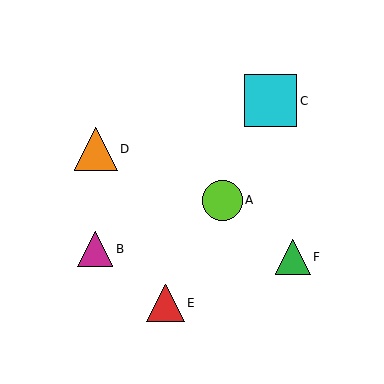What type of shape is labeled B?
Shape B is a magenta triangle.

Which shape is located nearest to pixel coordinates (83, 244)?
The magenta triangle (labeled B) at (95, 249) is nearest to that location.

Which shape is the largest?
The cyan square (labeled C) is the largest.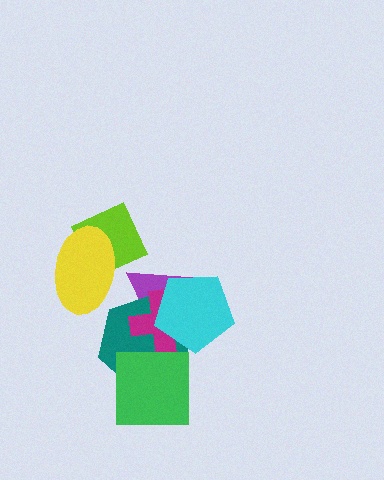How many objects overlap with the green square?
1 object overlaps with the green square.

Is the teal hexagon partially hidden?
Yes, it is partially covered by another shape.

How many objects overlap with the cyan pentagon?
3 objects overlap with the cyan pentagon.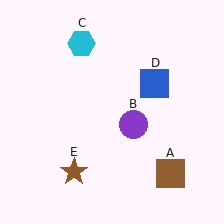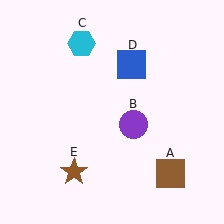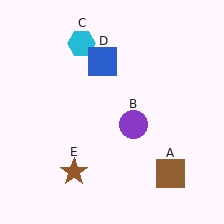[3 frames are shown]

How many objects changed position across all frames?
1 object changed position: blue square (object D).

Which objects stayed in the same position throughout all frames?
Brown square (object A) and purple circle (object B) and cyan hexagon (object C) and brown star (object E) remained stationary.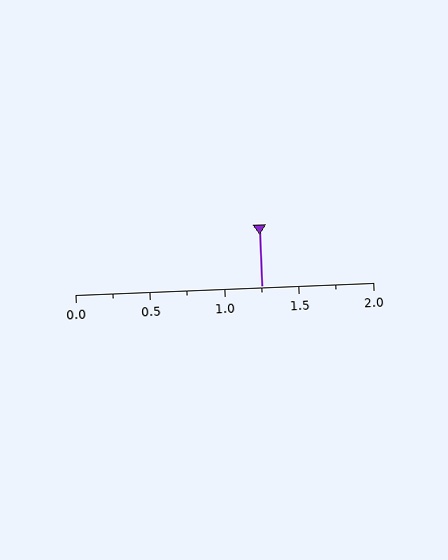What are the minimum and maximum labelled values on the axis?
The axis runs from 0.0 to 2.0.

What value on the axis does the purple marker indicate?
The marker indicates approximately 1.25.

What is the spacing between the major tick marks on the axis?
The major ticks are spaced 0.5 apart.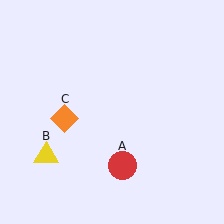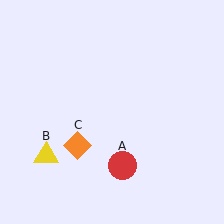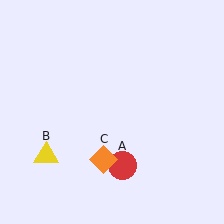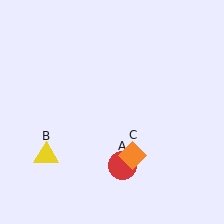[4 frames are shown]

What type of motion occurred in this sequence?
The orange diamond (object C) rotated counterclockwise around the center of the scene.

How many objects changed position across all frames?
1 object changed position: orange diamond (object C).